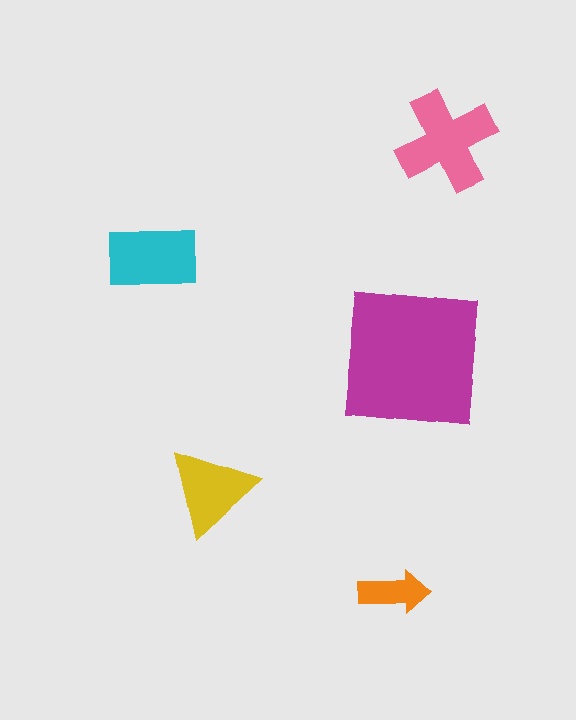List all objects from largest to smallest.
The magenta square, the pink cross, the cyan rectangle, the yellow triangle, the orange arrow.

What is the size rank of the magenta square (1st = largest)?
1st.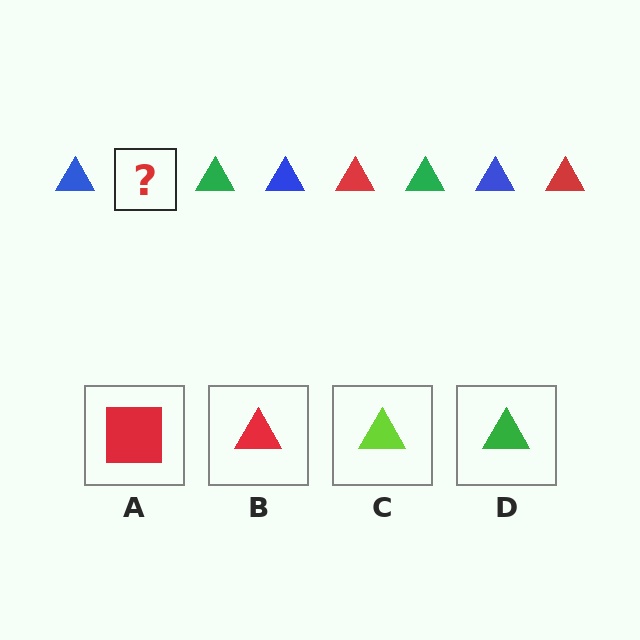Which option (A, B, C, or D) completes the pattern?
B.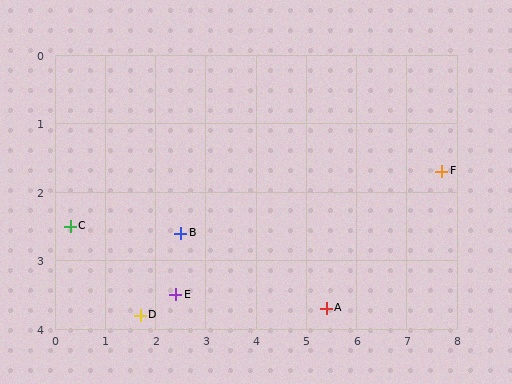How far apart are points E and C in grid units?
Points E and C are about 2.3 grid units apart.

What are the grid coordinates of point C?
Point C is at approximately (0.3, 2.5).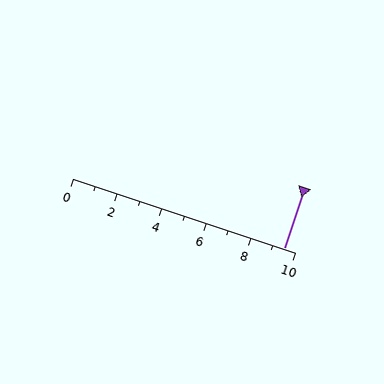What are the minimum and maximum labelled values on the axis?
The axis runs from 0 to 10.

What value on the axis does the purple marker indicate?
The marker indicates approximately 9.5.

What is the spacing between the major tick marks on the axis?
The major ticks are spaced 2 apart.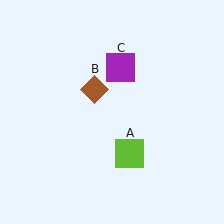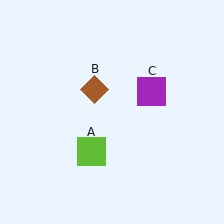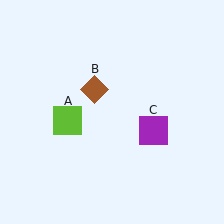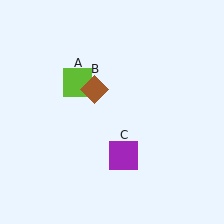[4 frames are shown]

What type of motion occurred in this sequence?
The lime square (object A), purple square (object C) rotated clockwise around the center of the scene.